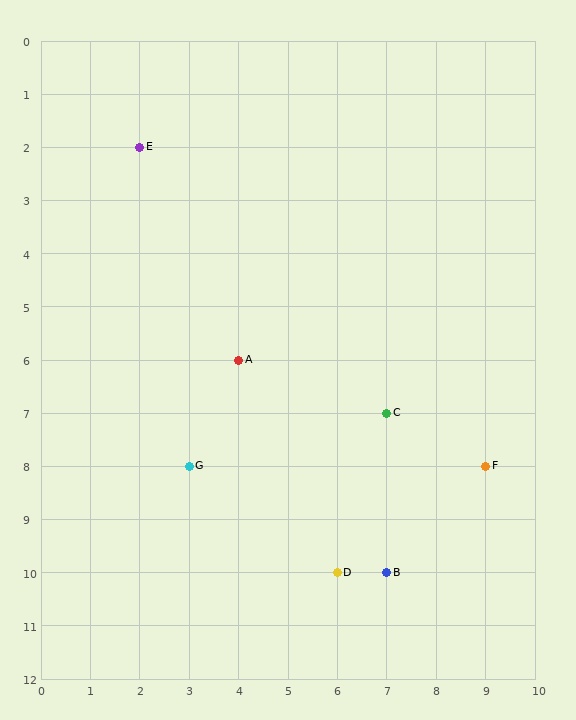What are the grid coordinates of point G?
Point G is at grid coordinates (3, 8).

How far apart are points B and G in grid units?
Points B and G are 4 columns and 2 rows apart (about 4.5 grid units diagonally).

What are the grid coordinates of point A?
Point A is at grid coordinates (4, 6).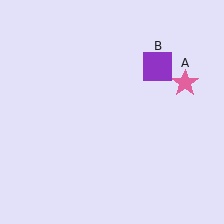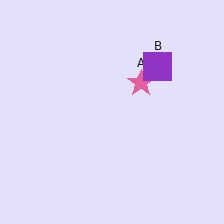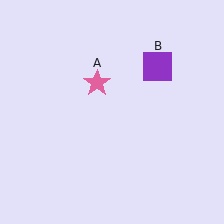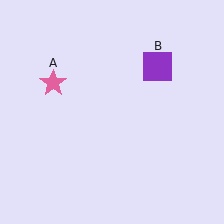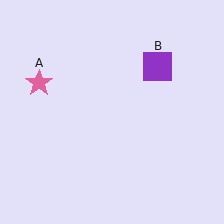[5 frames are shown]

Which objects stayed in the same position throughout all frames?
Purple square (object B) remained stationary.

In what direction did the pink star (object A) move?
The pink star (object A) moved left.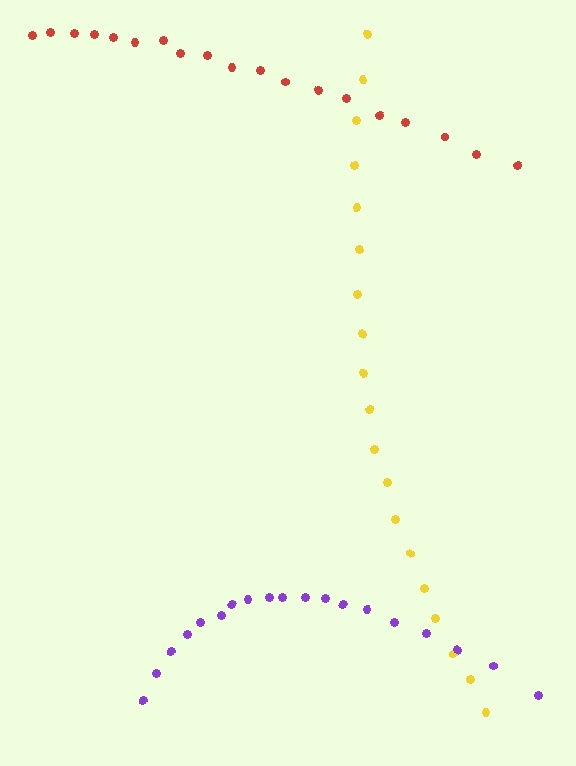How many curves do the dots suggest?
There are 3 distinct paths.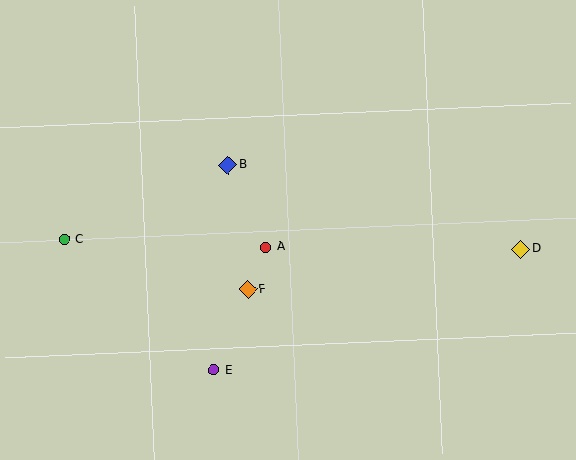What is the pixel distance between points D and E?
The distance between D and E is 330 pixels.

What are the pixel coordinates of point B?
Point B is at (228, 165).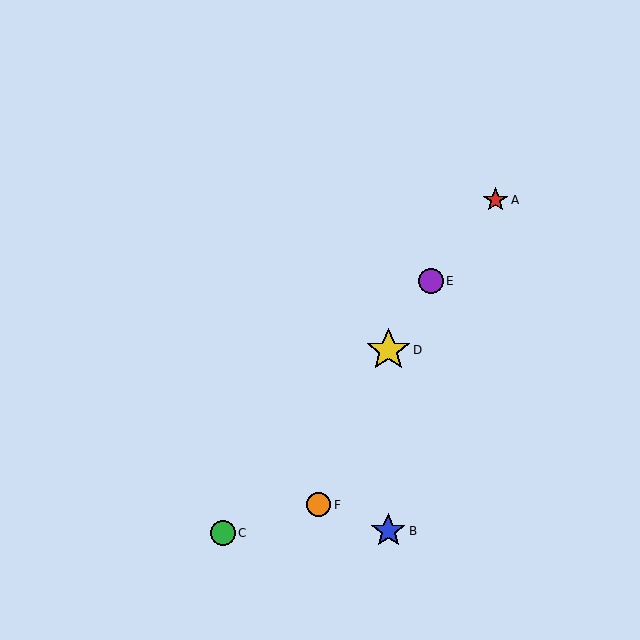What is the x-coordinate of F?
Object F is at x≈319.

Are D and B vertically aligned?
Yes, both are at x≈388.